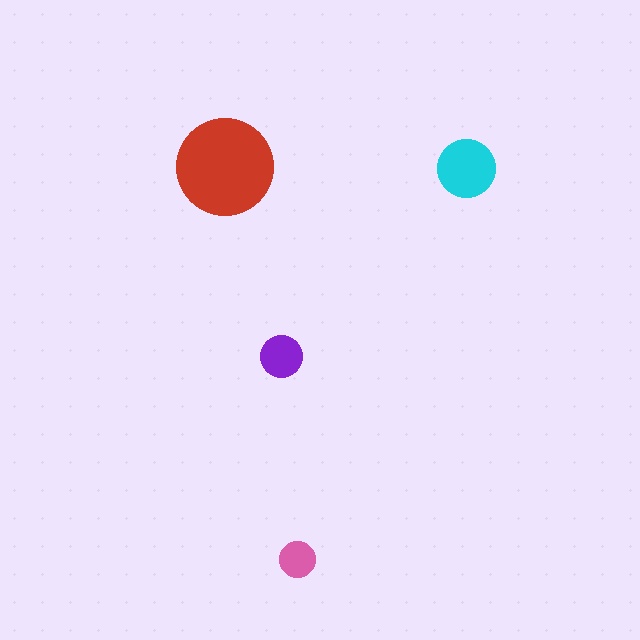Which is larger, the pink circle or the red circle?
The red one.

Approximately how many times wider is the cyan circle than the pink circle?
About 1.5 times wider.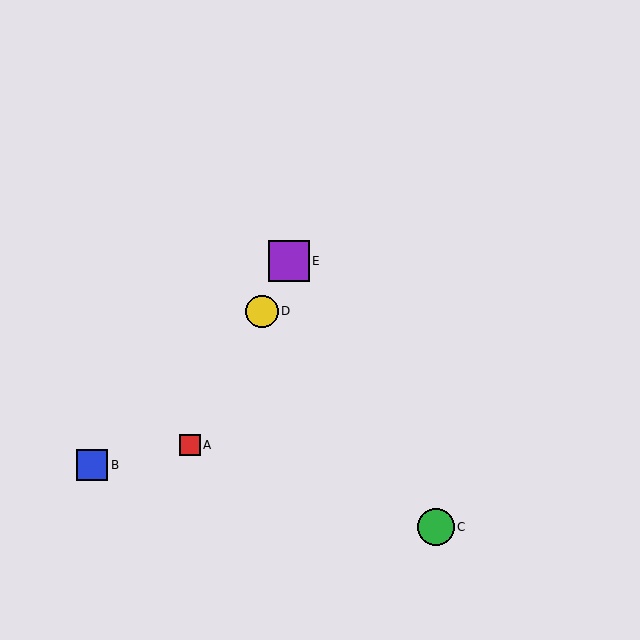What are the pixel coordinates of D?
Object D is at (262, 311).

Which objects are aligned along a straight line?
Objects A, D, E are aligned along a straight line.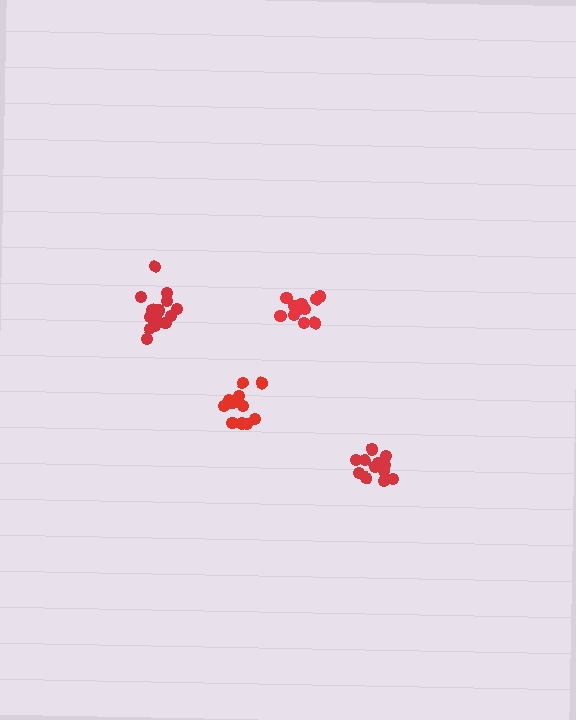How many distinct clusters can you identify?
There are 4 distinct clusters.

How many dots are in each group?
Group 1: 12 dots, Group 2: 12 dots, Group 3: 18 dots, Group 4: 12 dots (54 total).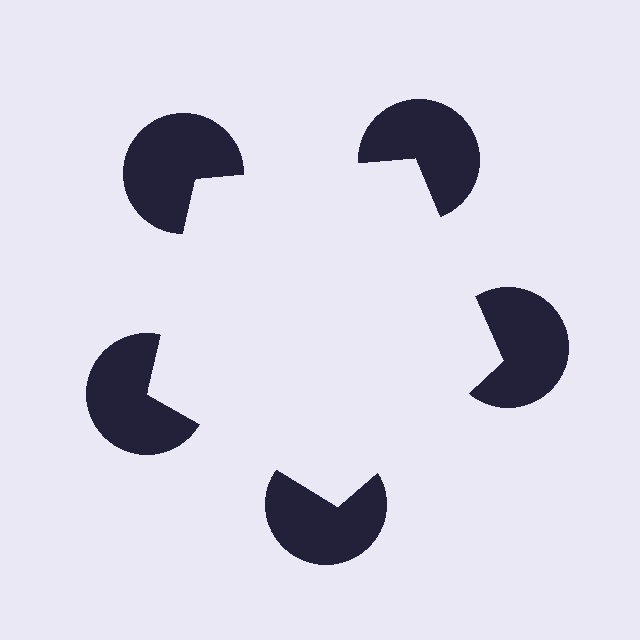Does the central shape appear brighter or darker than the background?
It typically appears slightly brighter than the background, even though no actual brightness change is drawn.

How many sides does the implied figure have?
5 sides.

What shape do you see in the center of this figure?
An illusory pentagon — its edges are inferred from the aligned wedge cuts in the pac-man discs, not physically drawn.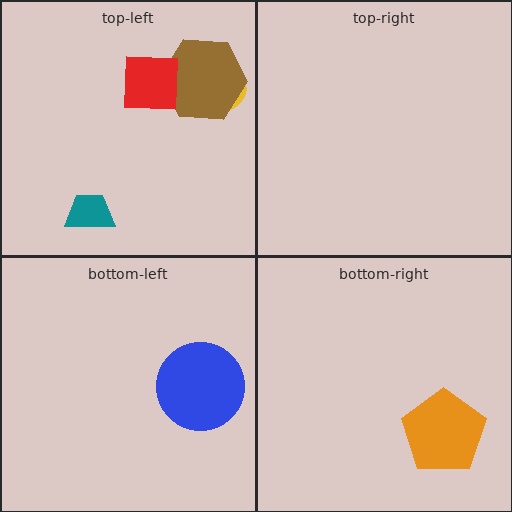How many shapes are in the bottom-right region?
1.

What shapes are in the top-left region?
The yellow ellipse, the teal trapezoid, the brown hexagon, the red square.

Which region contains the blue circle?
The bottom-left region.